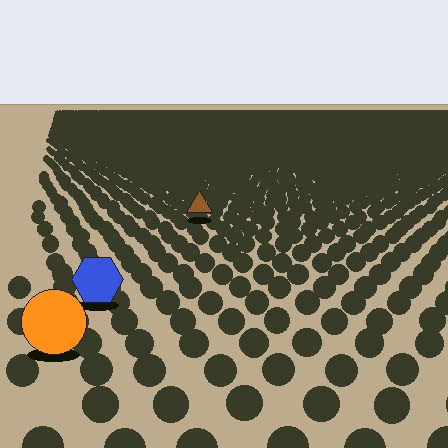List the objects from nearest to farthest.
From nearest to farthest: the orange circle, the blue hexagon, the brown triangle.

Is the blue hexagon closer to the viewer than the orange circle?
No. The orange circle is closer — you can tell from the texture gradient: the ground texture is coarser near it.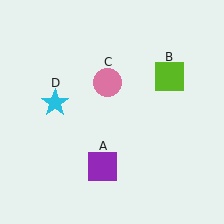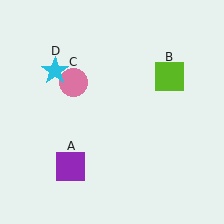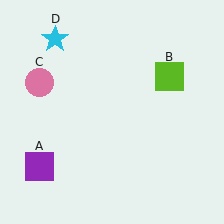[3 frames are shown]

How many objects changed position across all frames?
3 objects changed position: purple square (object A), pink circle (object C), cyan star (object D).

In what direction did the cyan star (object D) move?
The cyan star (object D) moved up.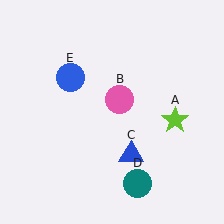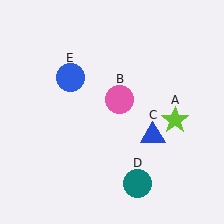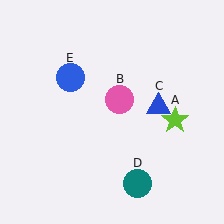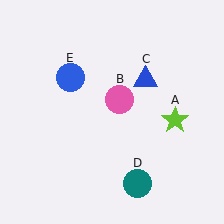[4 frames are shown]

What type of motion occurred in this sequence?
The blue triangle (object C) rotated counterclockwise around the center of the scene.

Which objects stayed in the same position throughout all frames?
Lime star (object A) and pink circle (object B) and teal circle (object D) and blue circle (object E) remained stationary.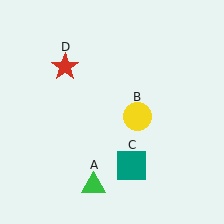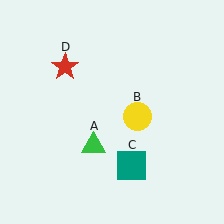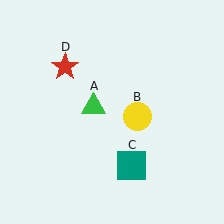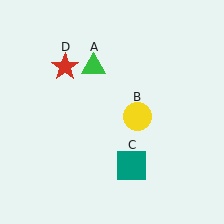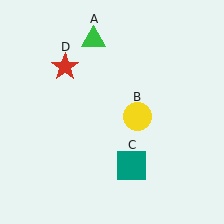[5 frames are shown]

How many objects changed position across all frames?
1 object changed position: green triangle (object A).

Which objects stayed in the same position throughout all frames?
Yellow circle (object B) and teal square (object C) and red star (object D) remained stationary.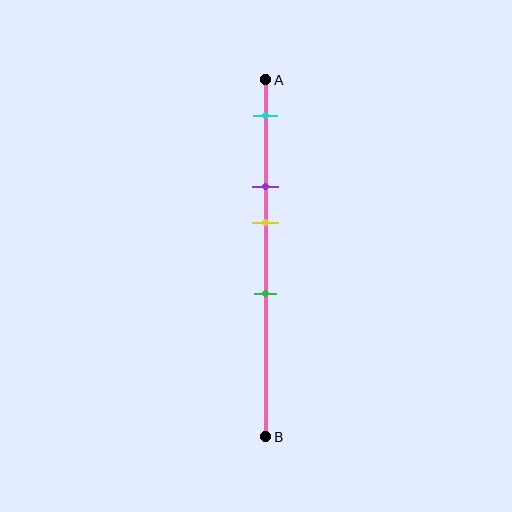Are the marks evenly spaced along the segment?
No, the marks are not evenly spaced.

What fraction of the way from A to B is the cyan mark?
The cyan mark is approximately 10% (0.1) of the way from A to B.